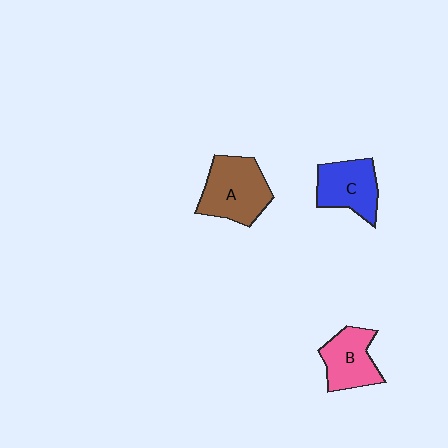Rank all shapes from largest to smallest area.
From largest to smallest: A (brown), C (blue), B (pink).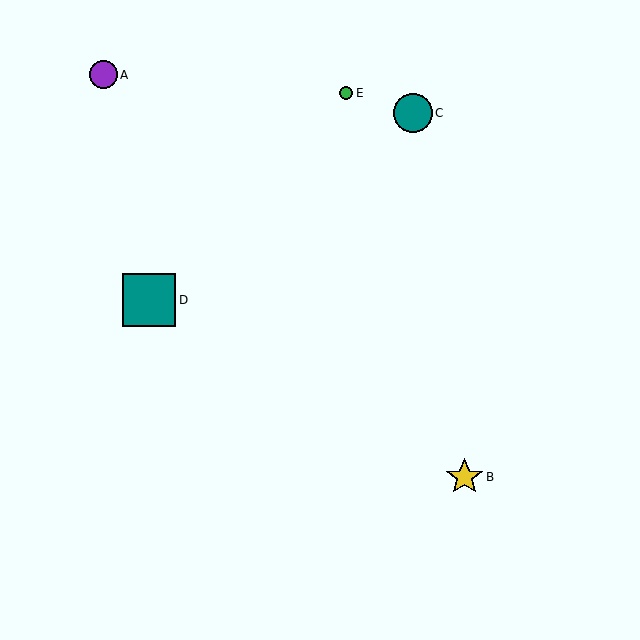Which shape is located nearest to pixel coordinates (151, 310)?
The teal square (labeled D) at (149, 300) is nearest to that location.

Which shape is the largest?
The teal square (labeled D) is the largest.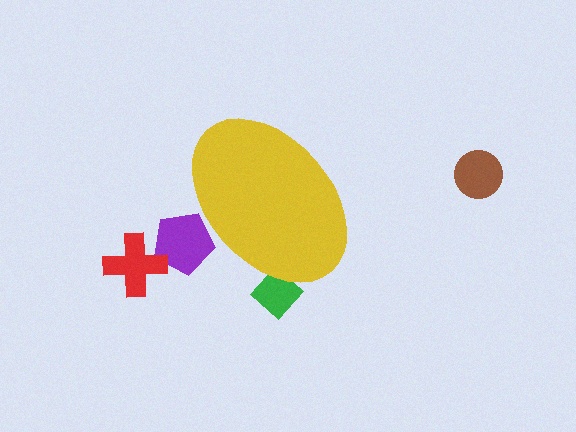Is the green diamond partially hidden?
Yes, the green diamond is partially hidden behind the yellow ellipse.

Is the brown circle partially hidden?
No, the brown circle is fully visible.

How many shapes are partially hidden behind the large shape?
2 shapes are partially hidden.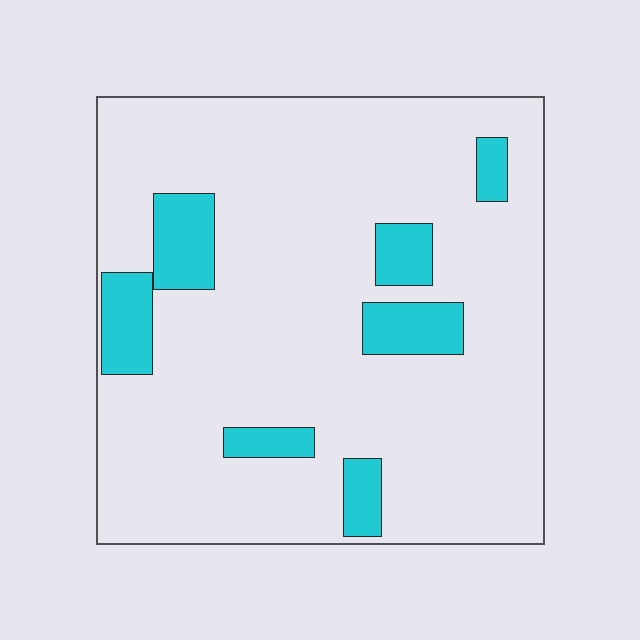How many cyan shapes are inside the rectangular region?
7.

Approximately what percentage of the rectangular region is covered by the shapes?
Approximately 15%.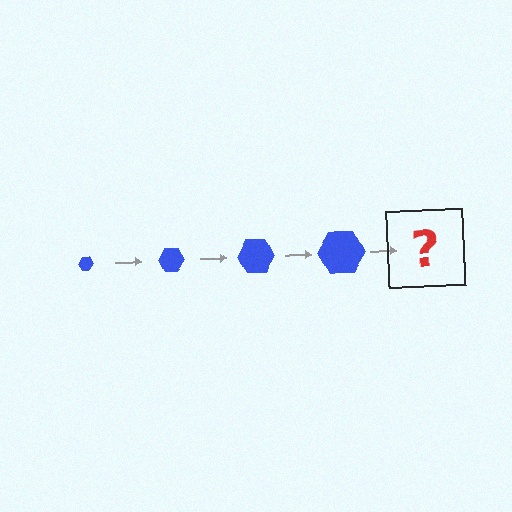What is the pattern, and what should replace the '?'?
The pattern is that the hexagon gets progressively larger each step. The '?' should be a blue hexagon, larger than the previous one.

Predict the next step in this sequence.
The next step is a blue hexagon, larger than the previous one.